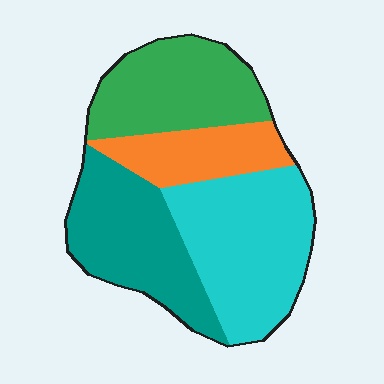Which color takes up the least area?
Orange, at roughly 15%.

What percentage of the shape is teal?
Teal covers about 25% of the shape.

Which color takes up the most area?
Cyan, at roughly 35%.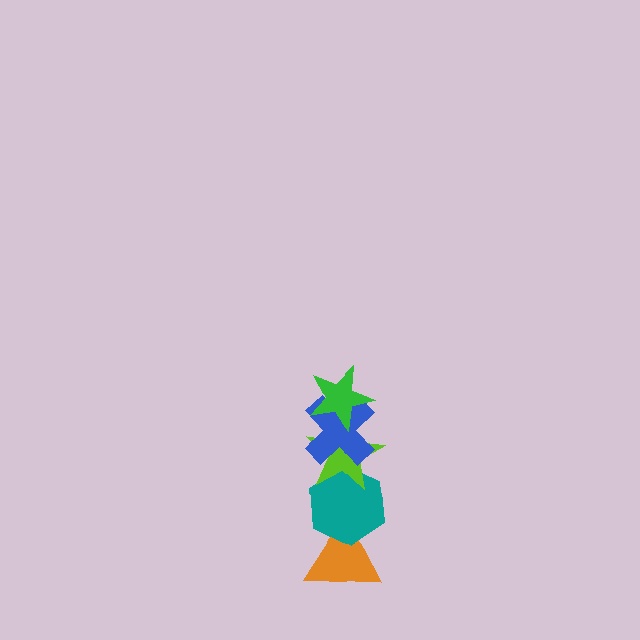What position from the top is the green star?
The green star is 1st from the top.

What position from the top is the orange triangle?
The orange triangle is 5th from the top.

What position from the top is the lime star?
The lime star is 3rd from the top.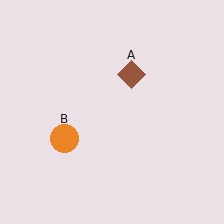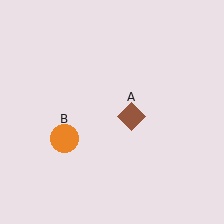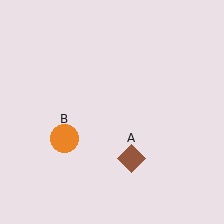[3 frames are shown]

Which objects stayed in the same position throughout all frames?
Orange circle (object B) remained stationary.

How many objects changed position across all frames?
1 object changed position: brown diamond (object A).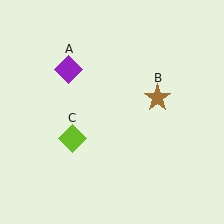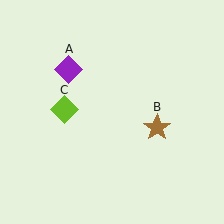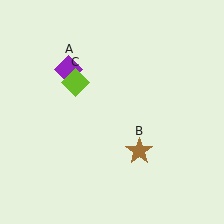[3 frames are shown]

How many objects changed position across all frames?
2 objects changed position: brown star (object B), lime diamond (object C).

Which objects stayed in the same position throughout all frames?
Purple diamond (object A) remained stationary.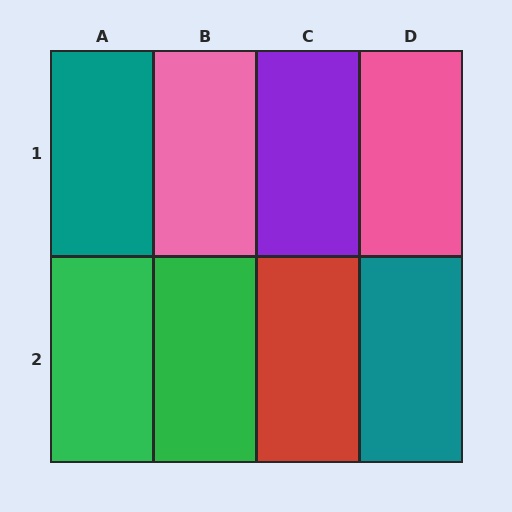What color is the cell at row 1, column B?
Pink.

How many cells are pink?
2 cells are pink.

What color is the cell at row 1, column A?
Teal.